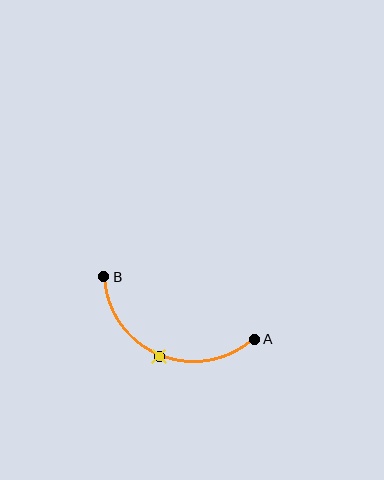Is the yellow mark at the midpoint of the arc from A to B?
Yes. The yellow mark lies on the arc at equal arc-length from both A and B — it is the arc midpoint.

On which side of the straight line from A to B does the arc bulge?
The arc bulges below the straight line connecting A and B.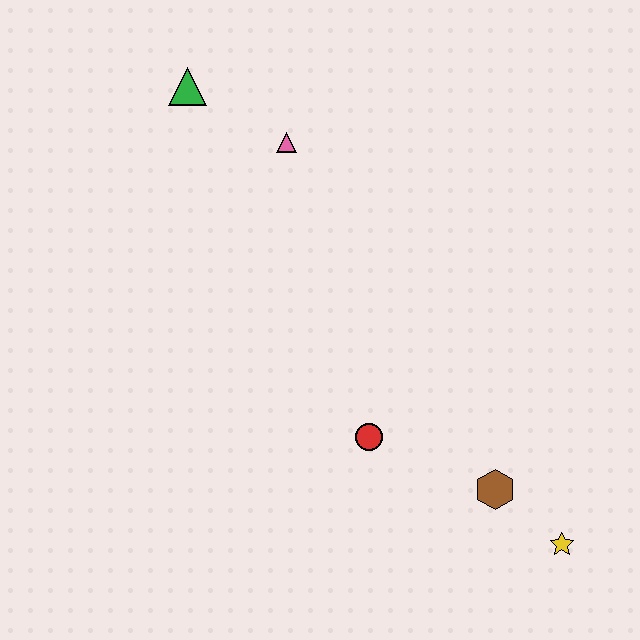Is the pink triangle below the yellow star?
No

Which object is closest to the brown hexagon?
The yellow star is closest to the brown hexagon.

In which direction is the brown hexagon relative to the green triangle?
The brown hexagon is below the green triangle.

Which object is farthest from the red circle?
The green triangle is farthest from the red circle.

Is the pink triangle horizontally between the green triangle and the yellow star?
Yes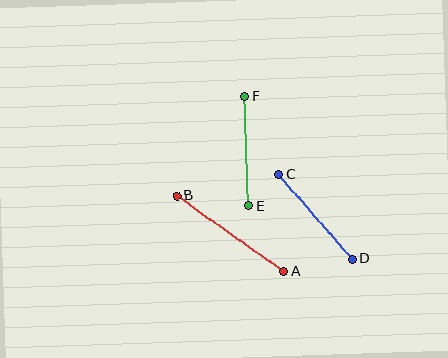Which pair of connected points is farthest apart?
Points A and B are farthest apart.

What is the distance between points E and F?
The distance is approximately 110 pixels.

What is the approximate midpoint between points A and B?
The midpoint is at approximately (230, 234) pixels.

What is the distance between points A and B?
The distance is approximately 131 pixels.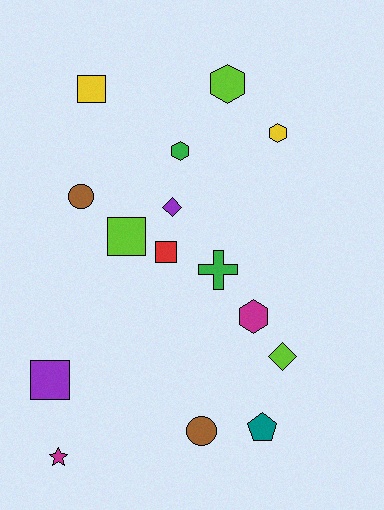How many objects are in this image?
There are 15 objects.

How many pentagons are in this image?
There is 1 pentagon.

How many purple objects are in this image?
There are 2 purple objects.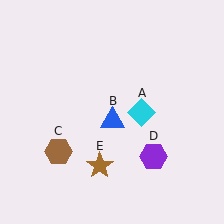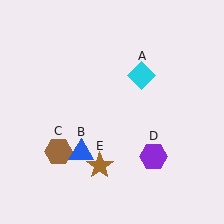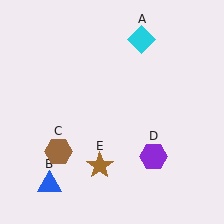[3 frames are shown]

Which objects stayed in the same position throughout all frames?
Brown hexagon (object C) and purple hexagon (object D) and brown star (object E) remained stationary.